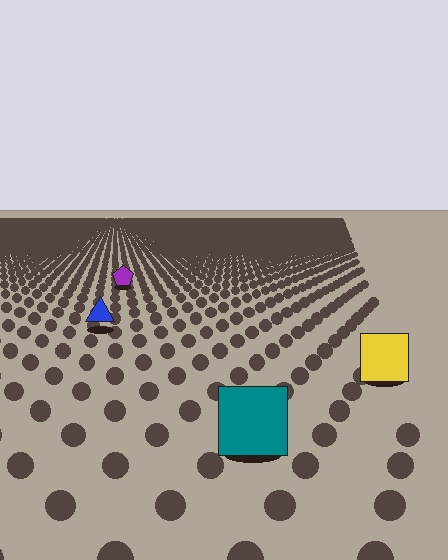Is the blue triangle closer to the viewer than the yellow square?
No. The yellow square is closer — you can tell from the texture gradient: the ground texture is coarser near it.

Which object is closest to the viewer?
The teal square is closest. The texture marks near it are larger and more spread out.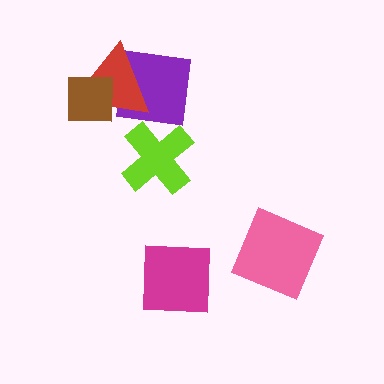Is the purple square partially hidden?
Yes, it is partially covered by another shape.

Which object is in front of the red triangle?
The brown square is in front of the red triangle.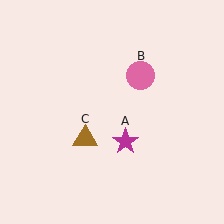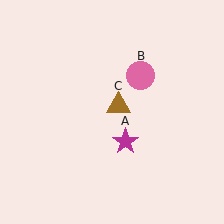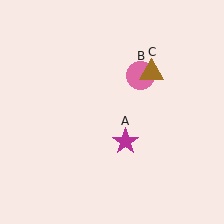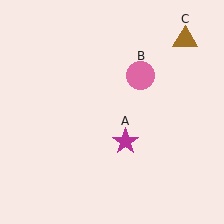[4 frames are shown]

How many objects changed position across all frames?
1 object changed position: brown triangle (object C).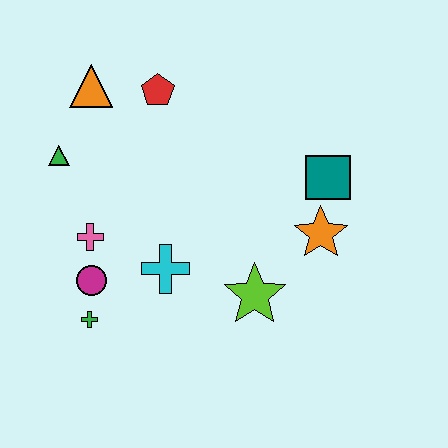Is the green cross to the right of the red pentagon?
No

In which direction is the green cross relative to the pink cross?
The green cross is below the pink cross.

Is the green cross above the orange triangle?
No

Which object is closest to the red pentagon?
The orange triangle is closest to the red pentagon.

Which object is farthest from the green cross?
The teal square is farthest from the green cross.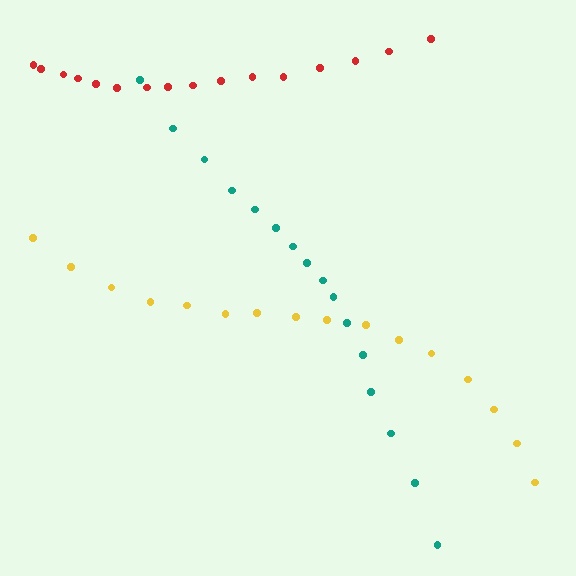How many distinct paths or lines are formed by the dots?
There are 3 distinct paths.